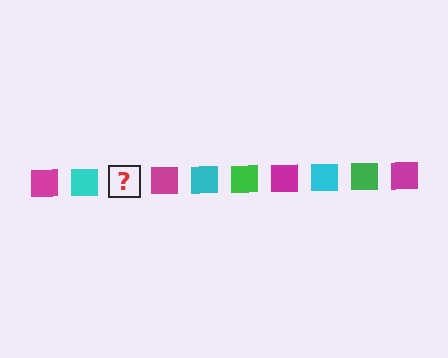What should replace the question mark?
The question mark should be replaced with a green square.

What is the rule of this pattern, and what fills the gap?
The rule is that the pattern cycles through magenta, cyan, green squares. The gap should be filled with a green square.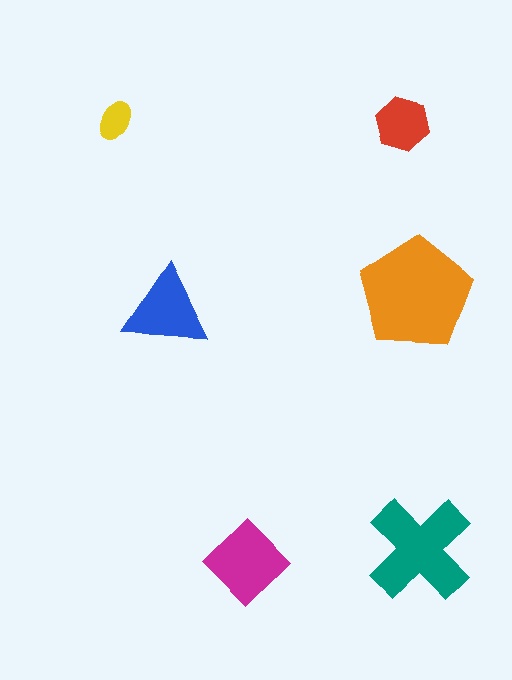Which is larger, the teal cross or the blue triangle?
The teal cross.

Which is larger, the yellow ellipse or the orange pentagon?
The orange pentagon.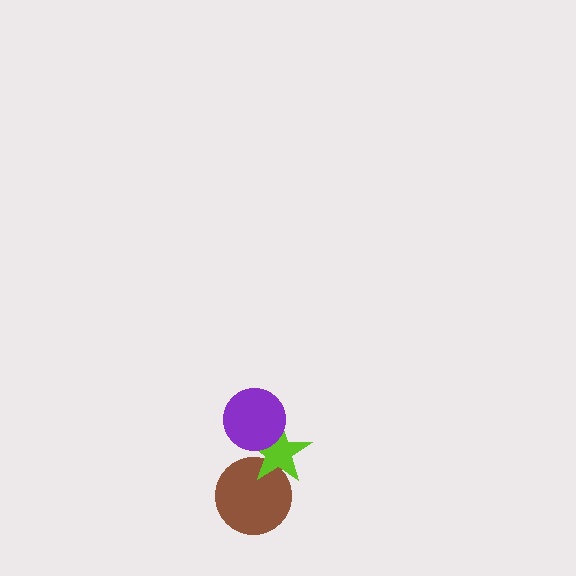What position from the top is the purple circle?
The purple circle is 1st from the top.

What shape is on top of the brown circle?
The lime star is on top of the brown circle.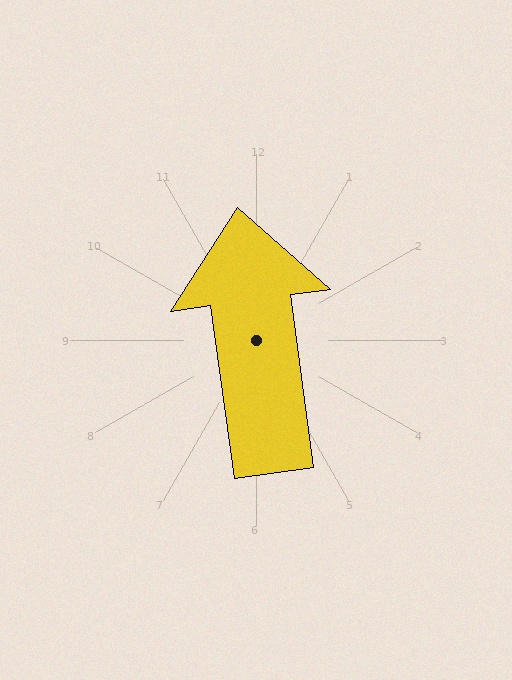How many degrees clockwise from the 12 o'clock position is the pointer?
Approximately 352 degrees.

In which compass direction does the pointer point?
North.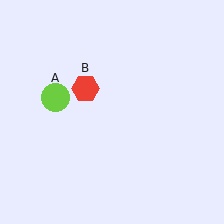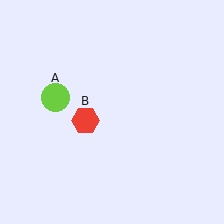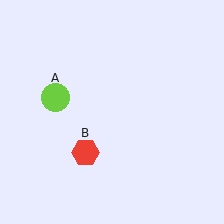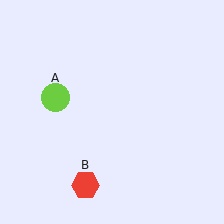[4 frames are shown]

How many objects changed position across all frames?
1 object changed position: red hexagon (object B).